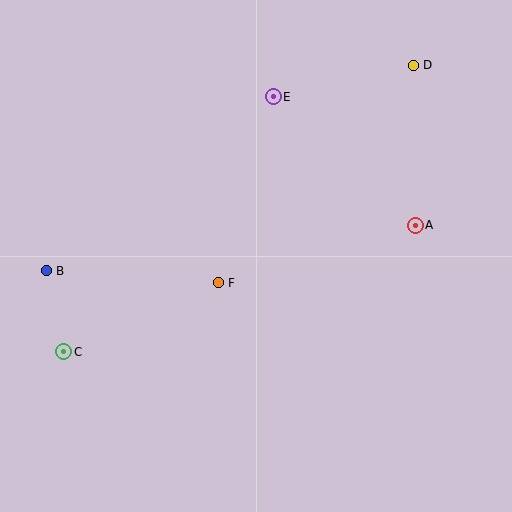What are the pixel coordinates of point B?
Point B is at (46, 271).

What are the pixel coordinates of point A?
Point A is at (415, 225).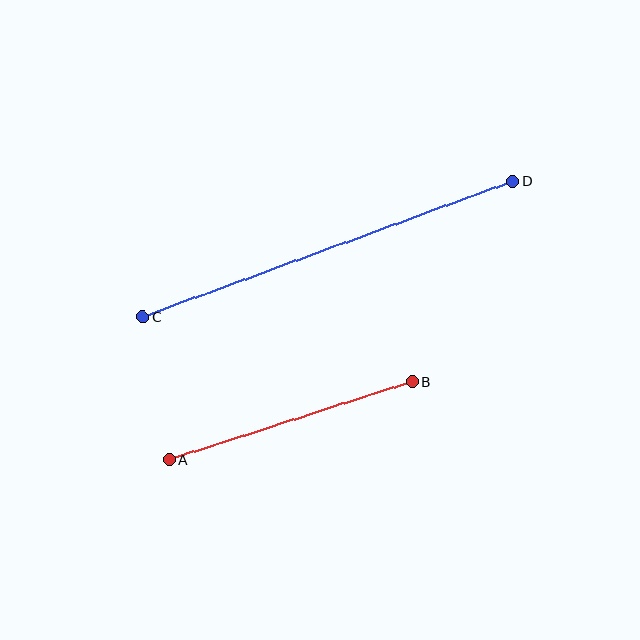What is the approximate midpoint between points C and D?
The midpoint is at approximately (328, 249) pixels.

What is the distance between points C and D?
The distance is approximately 394 pixels.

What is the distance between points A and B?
The distance is approximately 255 pixels.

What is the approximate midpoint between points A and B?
The midpoint is at approximately (291, 421) pixels.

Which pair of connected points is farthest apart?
Points C and D are farthest apart.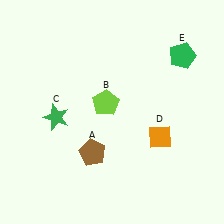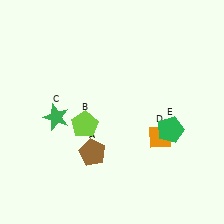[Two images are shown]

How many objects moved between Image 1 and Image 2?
2 objects moved between the two images.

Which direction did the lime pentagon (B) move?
The lime pentagon (B) moved down.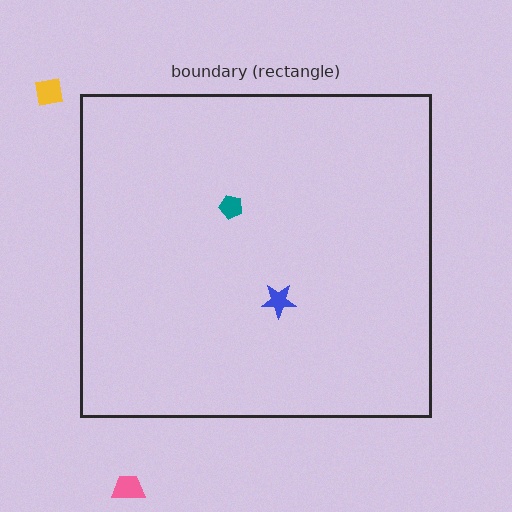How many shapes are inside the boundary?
2 inside, 2 outside.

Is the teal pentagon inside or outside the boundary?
Inside.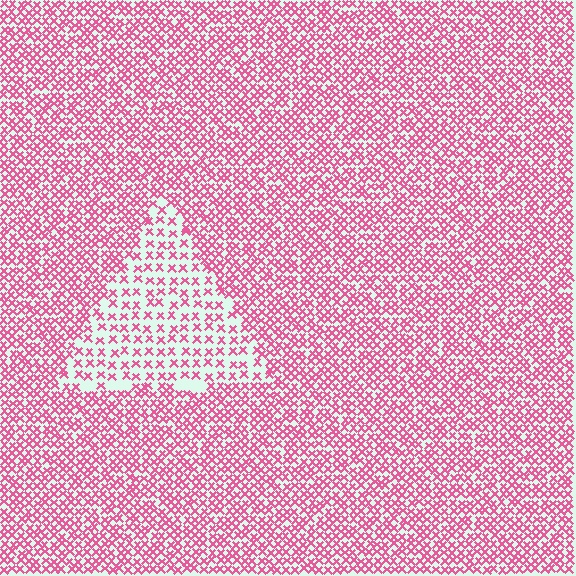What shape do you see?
I see a triangle.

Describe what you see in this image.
The image contains small pink elements arranged at two different densities. A triangle-shaped region is visible where the elements are less densely packed than the surrounding area.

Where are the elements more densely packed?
The elements are more densely packed outside the triangle boundary.